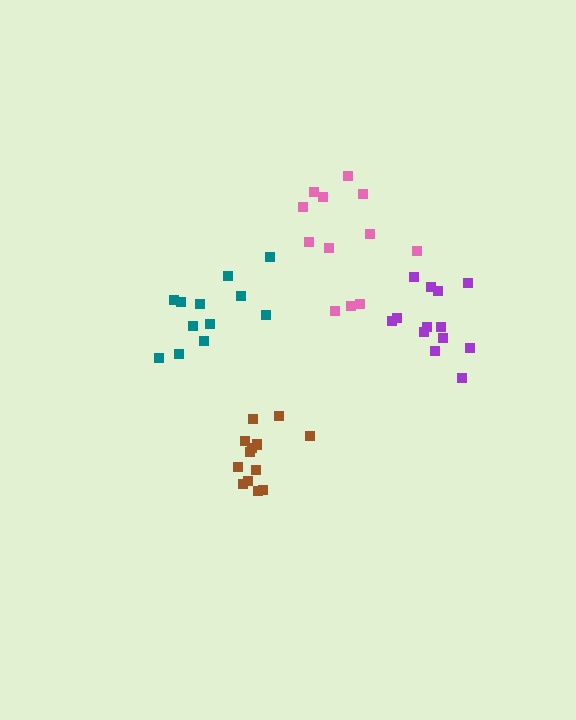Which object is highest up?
The pink cluster is topmost.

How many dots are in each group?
Group 1: 13 dots, Group 2: 12 dots, Group 3: 13 dots, Group 4: 12 dots (50 total).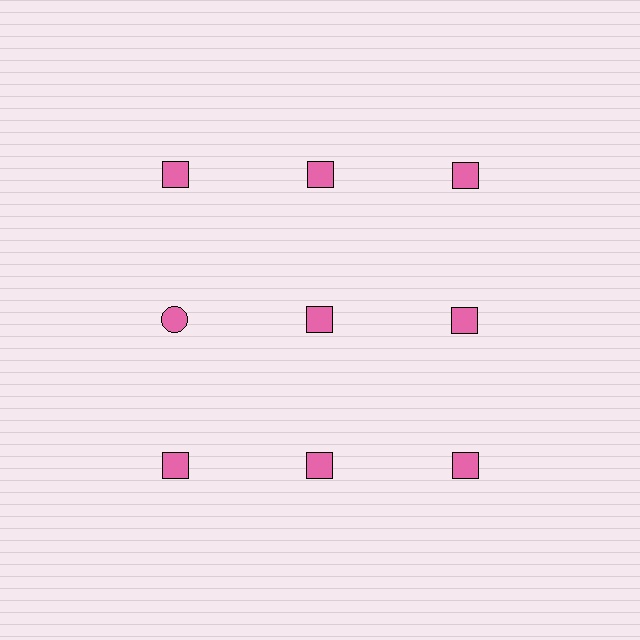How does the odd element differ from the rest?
It has a different shape: circle instead of square.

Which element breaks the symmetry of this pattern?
The pink circle in the second row, leftmost column breaks the symmetry. All other shapes are pink squares.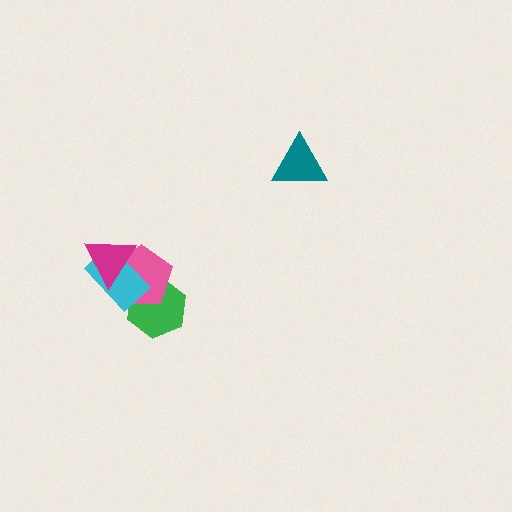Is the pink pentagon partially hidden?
Yes, it is partially covered by another shape.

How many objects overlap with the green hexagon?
2 objects overlap with the green hexagon.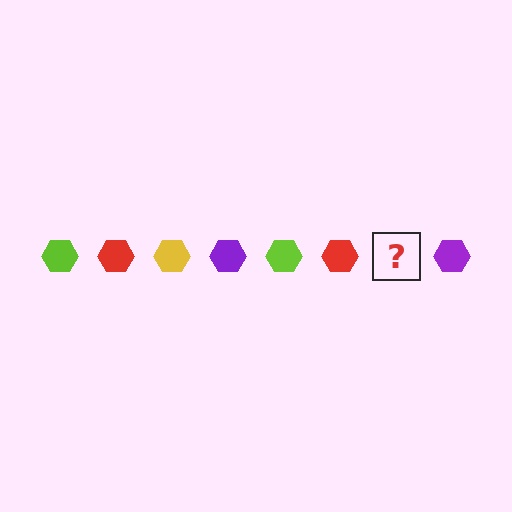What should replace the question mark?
The question mark should be replaced with a yellow hexagon.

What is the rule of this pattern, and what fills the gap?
The rule is that the pattern cycles through lime, red, yellow, purple hexagons. The gap should be filled with a yellow hexagon.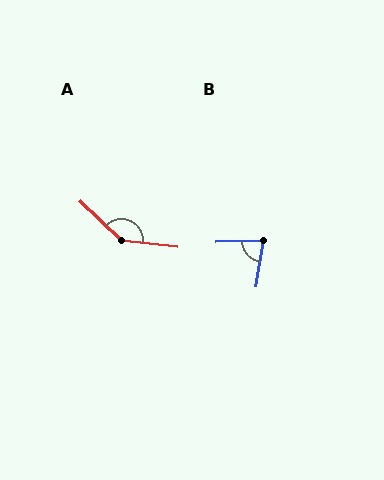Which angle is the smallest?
B, at approximately 79 degrees.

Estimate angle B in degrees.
Approximately 79 degrees.